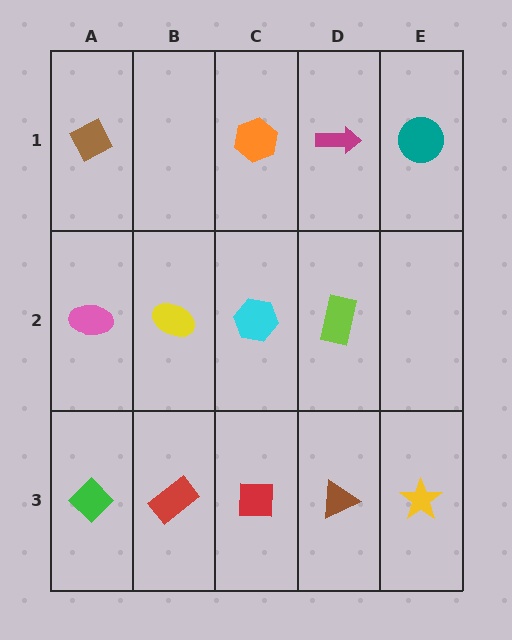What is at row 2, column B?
A yellow ellipse.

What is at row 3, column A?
A green diamond.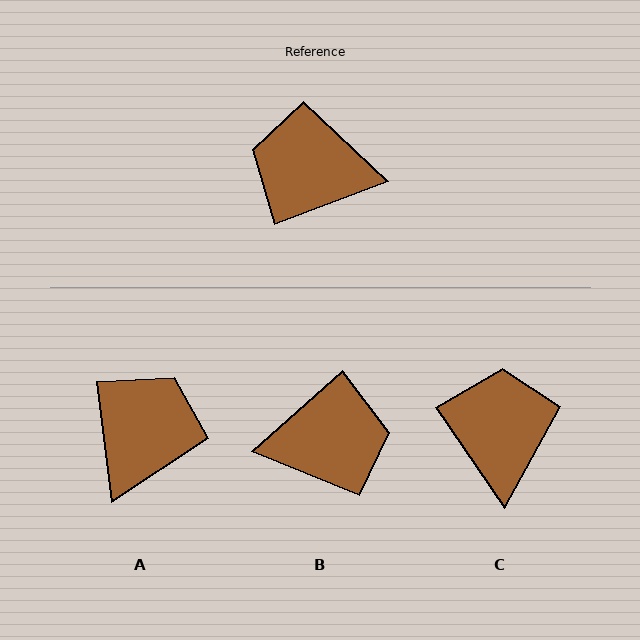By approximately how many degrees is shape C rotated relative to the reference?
Approximately 76 degrees clockwise.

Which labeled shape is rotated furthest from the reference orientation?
B, about 159 degrees away.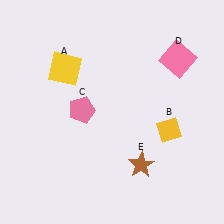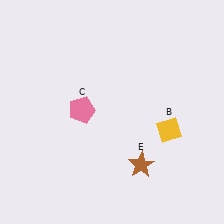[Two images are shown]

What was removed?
The pink square (D), the yellow square (A) were removed in Image 2.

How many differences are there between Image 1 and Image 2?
There are 2 differences between the two images.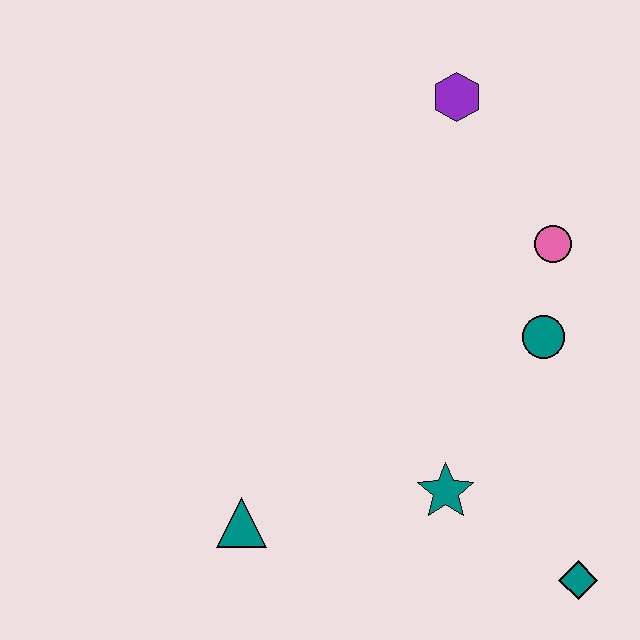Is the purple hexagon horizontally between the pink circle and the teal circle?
No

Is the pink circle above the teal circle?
Yes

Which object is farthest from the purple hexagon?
The teal diamond is farthest from the purple hexagon.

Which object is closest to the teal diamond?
The teal star is closest to the teal diamond.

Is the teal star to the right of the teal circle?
No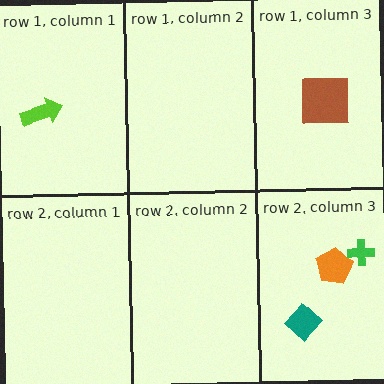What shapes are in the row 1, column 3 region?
The brown square.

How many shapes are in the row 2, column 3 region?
3.